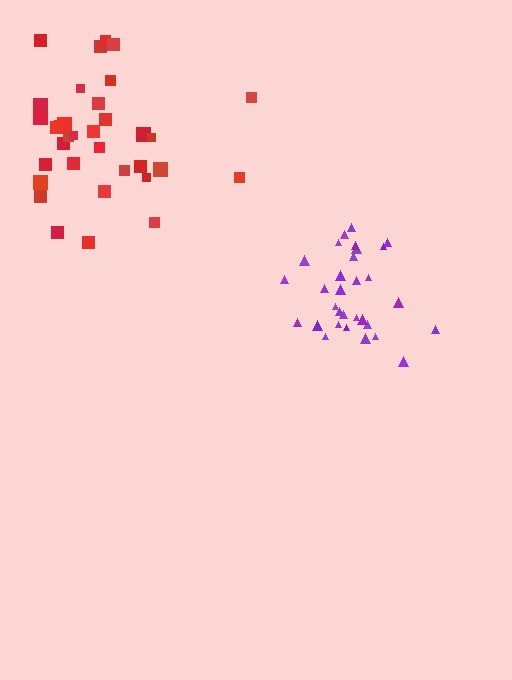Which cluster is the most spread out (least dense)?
Red.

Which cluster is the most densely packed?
Purple.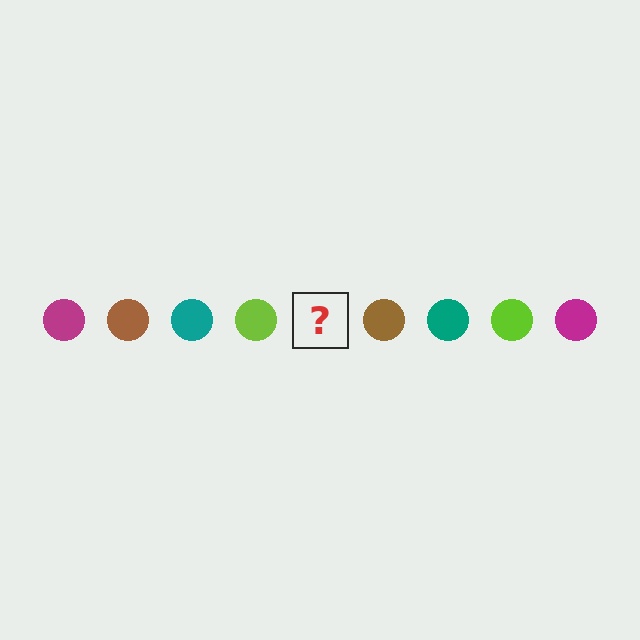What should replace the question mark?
The question mark should be replaced with a magenta circle.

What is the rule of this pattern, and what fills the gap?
The rule is that the pattern cycles through magenta, brown, teal, lime circles. The gap should be filled with a magenta circle.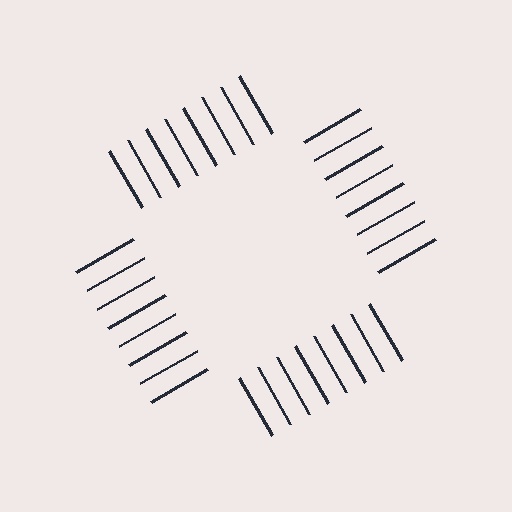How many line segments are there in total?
32 — 8 along each of the 4 edges.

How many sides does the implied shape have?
4 sides — the line-ends trace a square.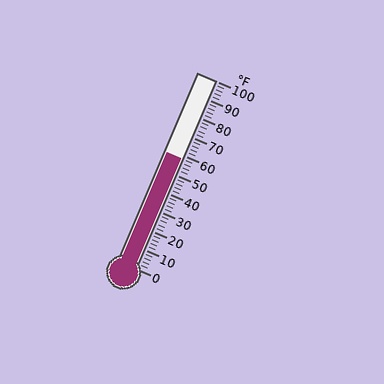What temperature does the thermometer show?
The thermometer shows approximately 58°F.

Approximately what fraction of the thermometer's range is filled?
The thermometer is filled to approximately 60% of its range.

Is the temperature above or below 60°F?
The temperature is below 60°F.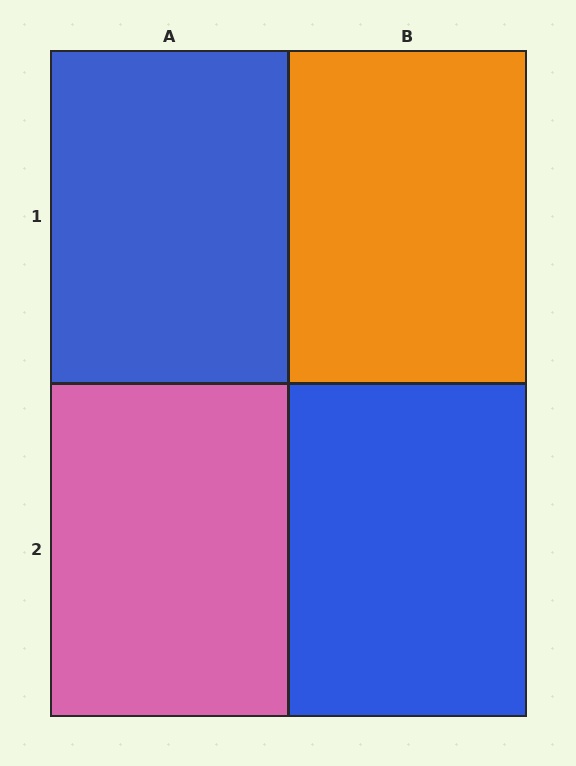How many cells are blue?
2 cells are blue.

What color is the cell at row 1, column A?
Blue.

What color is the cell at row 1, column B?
Orange.